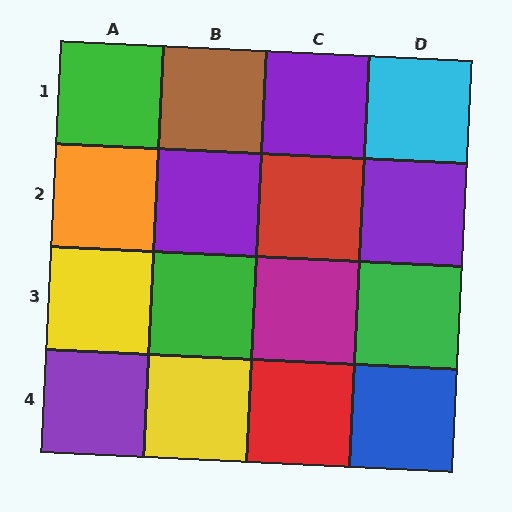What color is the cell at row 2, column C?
Red.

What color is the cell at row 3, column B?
Green.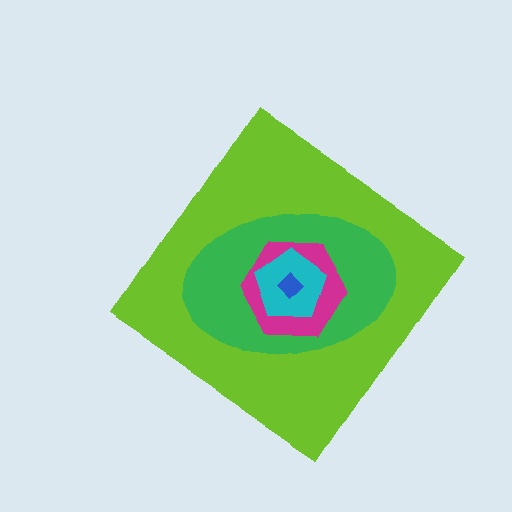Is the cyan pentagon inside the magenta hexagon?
Yes.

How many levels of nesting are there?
5.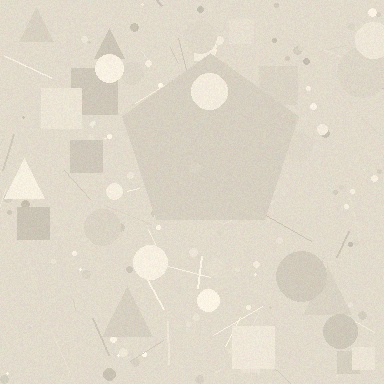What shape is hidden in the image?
A pentagon is hidden in the image.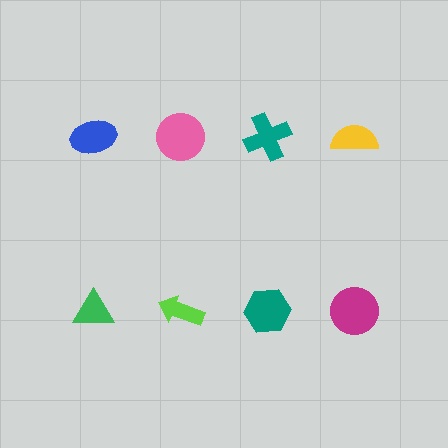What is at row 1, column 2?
A pink circle.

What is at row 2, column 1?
A green triangle.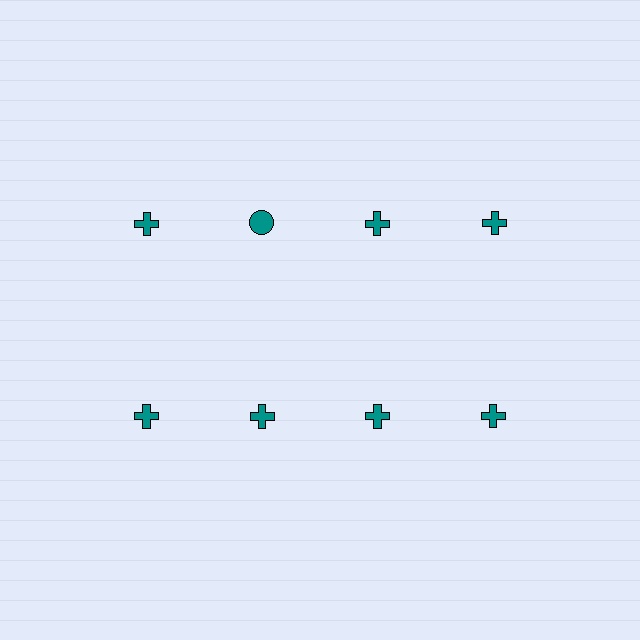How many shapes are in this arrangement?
There are 8 shapes arranged in a grid pattern.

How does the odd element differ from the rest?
It has a different shape: circle instead of cross.